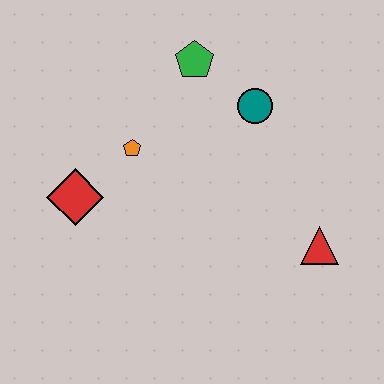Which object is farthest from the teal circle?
The red diamond is farthest from the teal circle.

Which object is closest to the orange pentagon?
The red diamond is closest to the orange pentagon.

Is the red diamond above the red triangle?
Yes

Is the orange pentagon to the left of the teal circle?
Yes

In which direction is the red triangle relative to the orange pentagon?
The red triangle is to the right of the orange pentagon.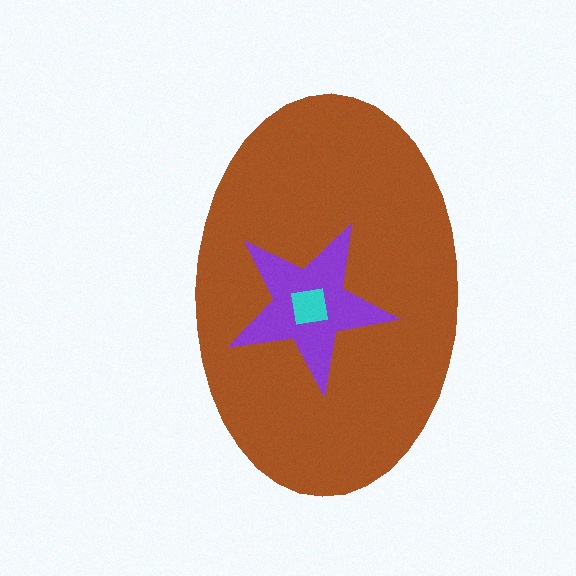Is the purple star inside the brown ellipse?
Yes.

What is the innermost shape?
The cyan square.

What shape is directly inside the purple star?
The cyan square.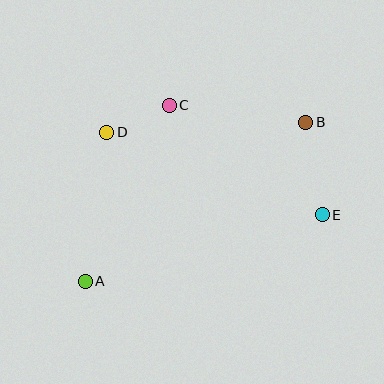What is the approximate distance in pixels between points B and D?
The distance between B and D is approximately 199 pixels.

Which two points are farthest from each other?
Points A and B are farthest from each other.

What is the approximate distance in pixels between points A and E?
The distance between A and E is approximately 246 pixels.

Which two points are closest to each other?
Points C and D are closest to each other.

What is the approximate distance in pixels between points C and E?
The distance between C and E is approximately 188 pixels.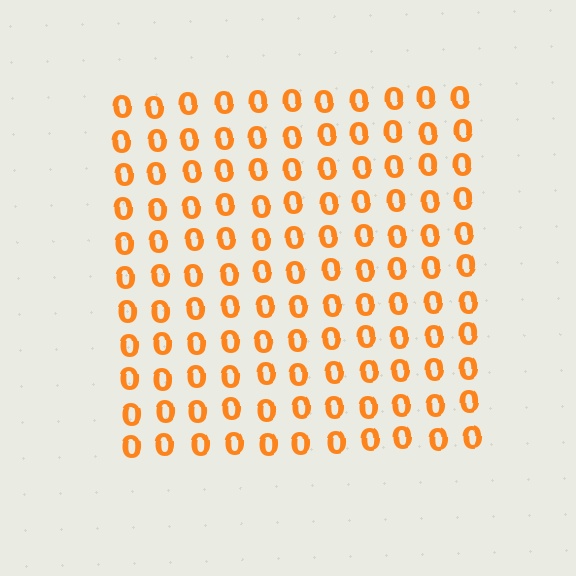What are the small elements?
The small elements are digit 0's.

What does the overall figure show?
The overall figure shows a square.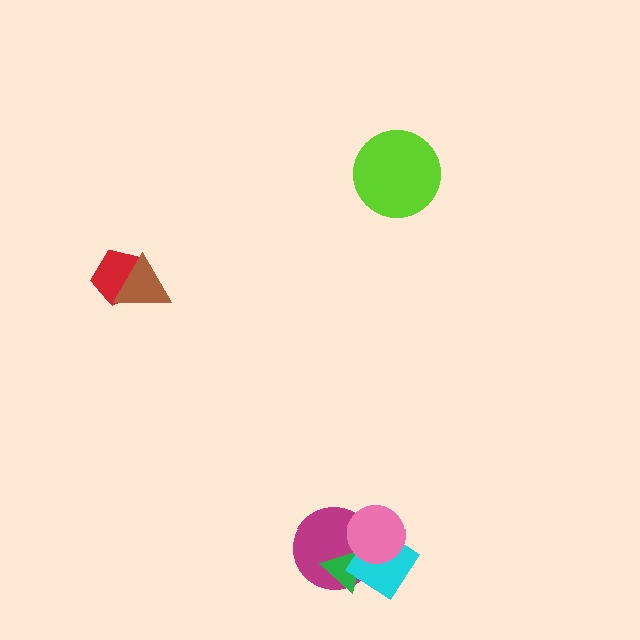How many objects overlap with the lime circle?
0 objects overlap with the lime circle.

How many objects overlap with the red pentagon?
1 object overlaps with the red pentagon.